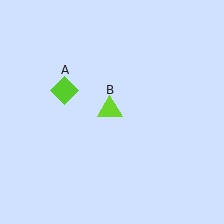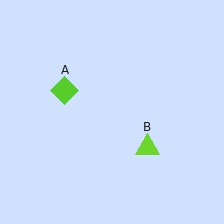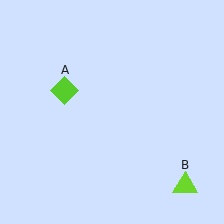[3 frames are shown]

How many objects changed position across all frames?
1 object changed position: lime triangle (object B).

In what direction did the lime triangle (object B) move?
The lime triangle (object B) moved down and to the right.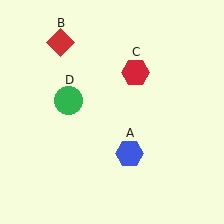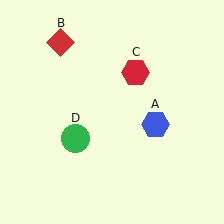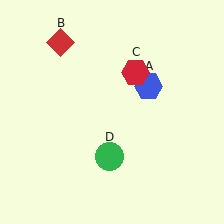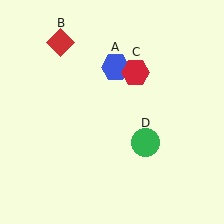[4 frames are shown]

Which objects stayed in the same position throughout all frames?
Red diamond (object B) and red hexagon (object C) remained stationary.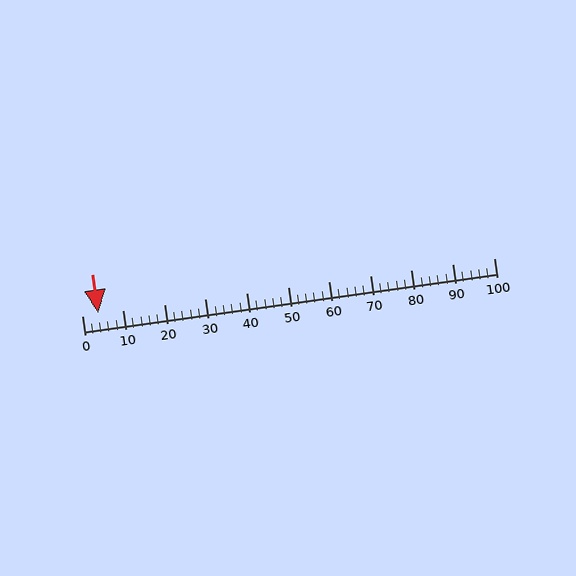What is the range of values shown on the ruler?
The ruler shows values from 0 to 100.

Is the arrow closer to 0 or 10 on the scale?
The arrow is closer to 0.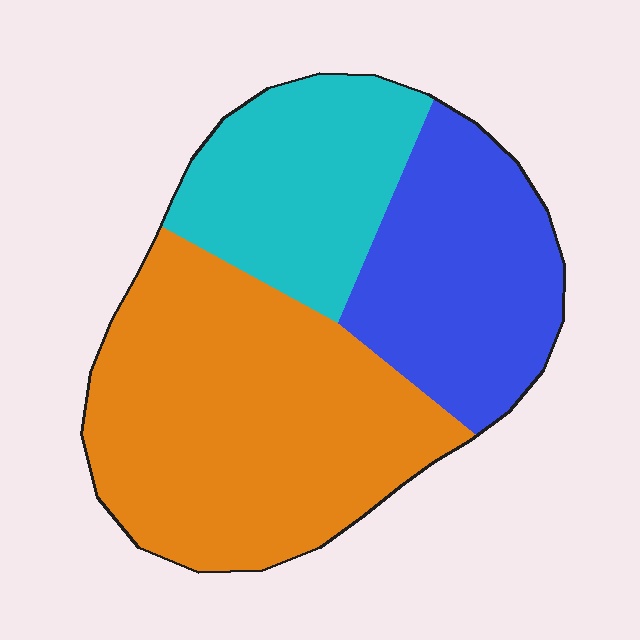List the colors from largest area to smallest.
From largest to smallest: orange, blue, cyan.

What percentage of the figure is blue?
Blue takes up about one quarter (1/4) of the figure.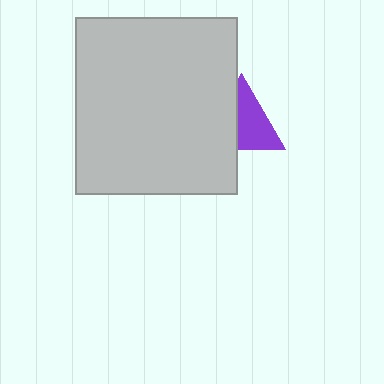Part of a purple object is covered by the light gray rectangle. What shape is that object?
It is a triangle.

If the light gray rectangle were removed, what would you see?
You would see the complete purple triangle.